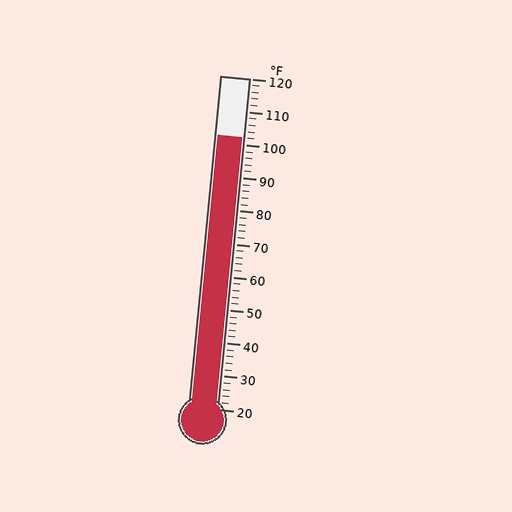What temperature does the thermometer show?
The thermometer shows approximately 102°F.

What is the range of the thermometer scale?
The thermometer scale ranges from 20°F to 120°F.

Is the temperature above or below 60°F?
The temperature is above 60°F.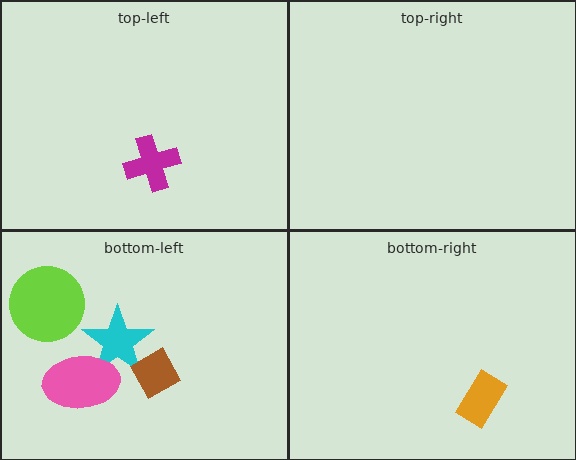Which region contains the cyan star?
The bottom-left region.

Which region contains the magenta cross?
The top-left region.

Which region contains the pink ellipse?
The bottom-left region.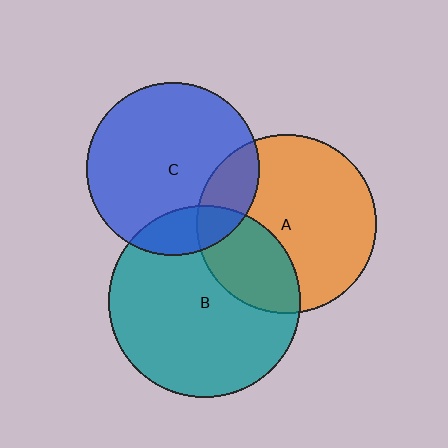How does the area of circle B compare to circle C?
Approximately 1.2 times.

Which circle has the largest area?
Circle B (teal).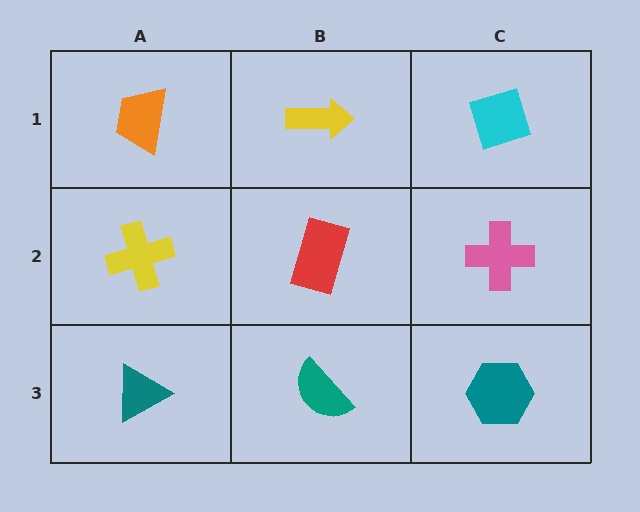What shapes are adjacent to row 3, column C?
A pink cross (row 2, column C), a teal semicircle (row 3, column B).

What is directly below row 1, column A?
A yellow cross.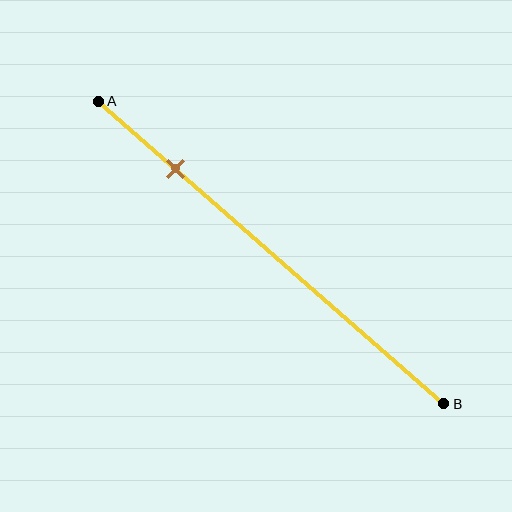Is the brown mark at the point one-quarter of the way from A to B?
Yes, the mark is approximately at the one-quarter point.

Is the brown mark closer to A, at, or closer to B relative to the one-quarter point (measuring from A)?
The brown mark is approximately at the one-quarter point of segment AB.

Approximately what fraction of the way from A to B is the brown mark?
The brown mark is approximately 20% of the way from A to B.